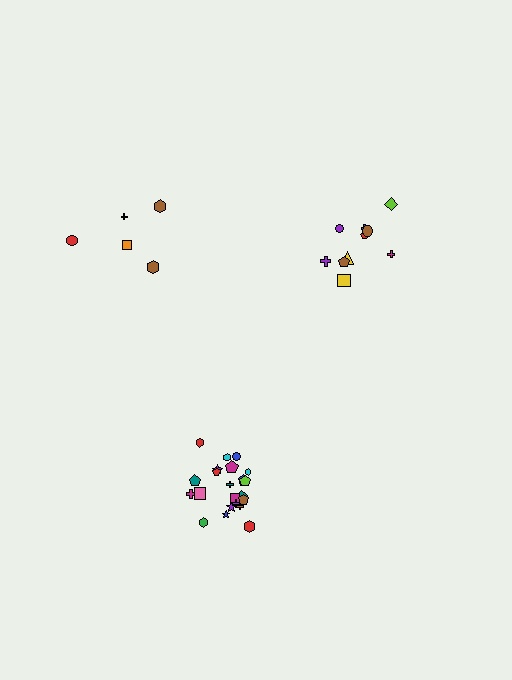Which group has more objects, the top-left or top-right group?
The top-right group.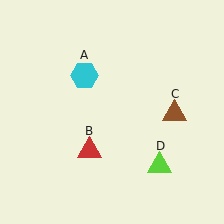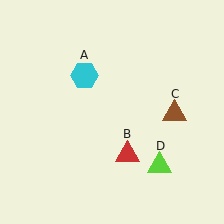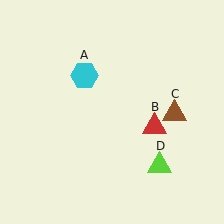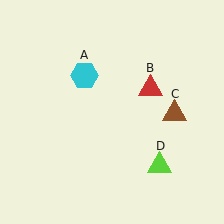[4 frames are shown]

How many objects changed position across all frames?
1 object changed position: red triangle (object B).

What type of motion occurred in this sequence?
The red triangle (object B) rotated counterclockwise around the center of the scene.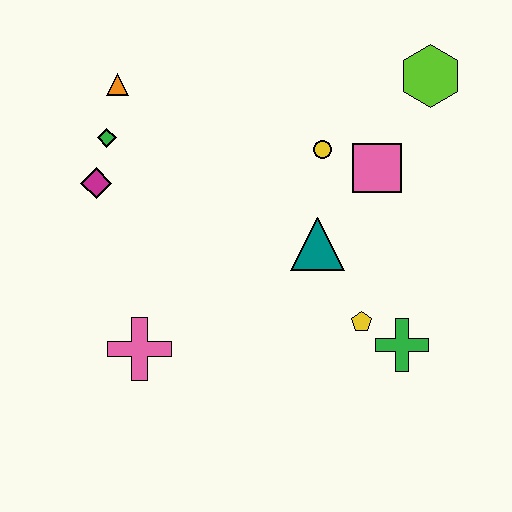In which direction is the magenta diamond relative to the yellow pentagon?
The magenta diamond is to the left of the yellow pentagon.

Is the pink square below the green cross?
No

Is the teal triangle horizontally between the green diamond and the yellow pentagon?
Yes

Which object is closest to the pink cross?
The magenta diamond is closest to the pink cross.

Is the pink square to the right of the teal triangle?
Yes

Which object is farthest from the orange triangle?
The green cross is farthest from the orange triangle.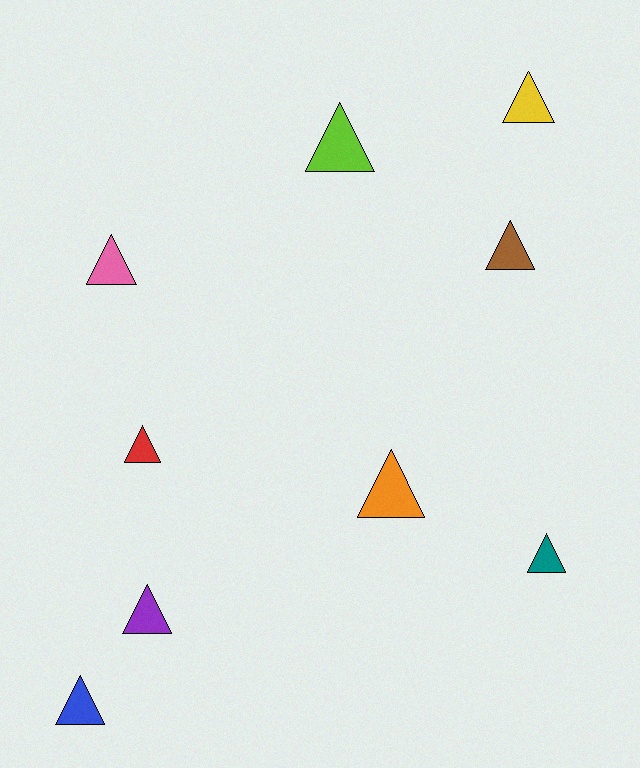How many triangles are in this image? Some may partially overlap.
There are 9 triangles.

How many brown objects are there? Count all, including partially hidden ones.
There is 1 brown object.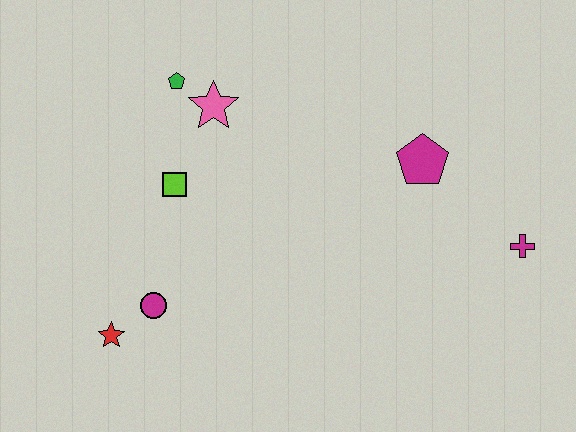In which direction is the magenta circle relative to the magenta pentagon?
The magenta circle is to the left of the magenta pentagon.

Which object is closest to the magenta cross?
The magenta pentagon is closest to the magenta cross.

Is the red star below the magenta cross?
Yes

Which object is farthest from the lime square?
The magenta cross is farthest from the lime square.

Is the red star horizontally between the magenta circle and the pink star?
No